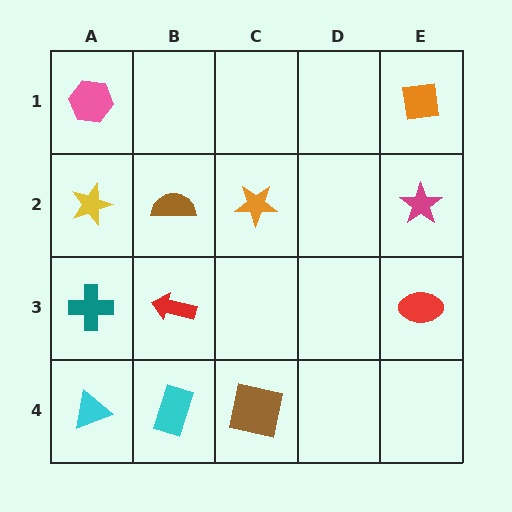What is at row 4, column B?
A cyan rectangle.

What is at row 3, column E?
A red ellipse.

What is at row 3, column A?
A teal cross.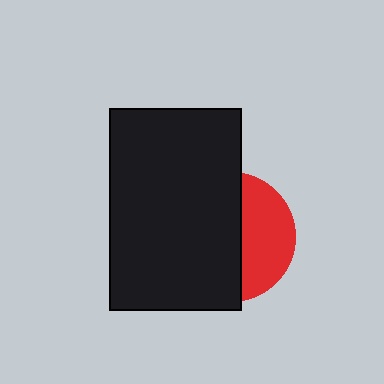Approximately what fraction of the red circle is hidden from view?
Roughly 60% of the red circle is hidden behind the black rectangle.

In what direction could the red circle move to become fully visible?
The red circle could move right. That would shift it out from behind the black rectangle entirely.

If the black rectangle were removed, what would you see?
You would see the complete red circle.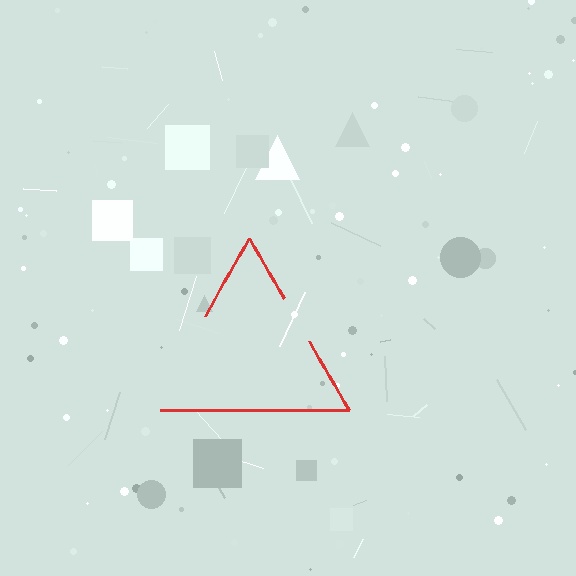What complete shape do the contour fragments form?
The contour fragments form a triangle.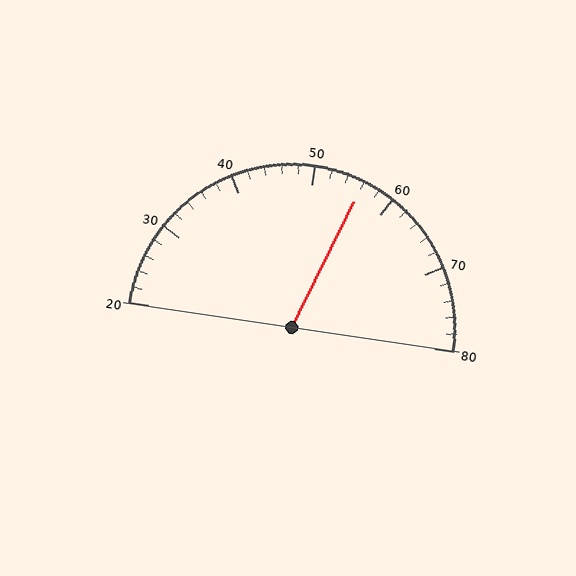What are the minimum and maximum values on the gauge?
The gauge ranges from 20 to 80.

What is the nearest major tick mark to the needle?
The nearest major tick mark is 60.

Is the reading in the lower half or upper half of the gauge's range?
The reading is in the upper half of the range (20 to 80).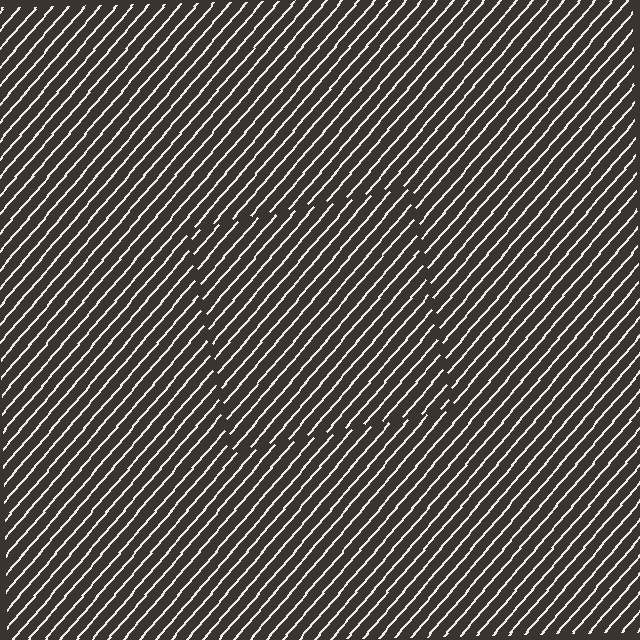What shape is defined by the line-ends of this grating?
An illusory square. The interior of the shape contains the same grating, shifted by half a period — the contour is defined by the phase discontinuity where line-ends from the inner and outer gratings abut.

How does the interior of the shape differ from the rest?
The interior of the shape contains the same grating, shifted by half a period — the contour is defined by the phase discontinuity where line-ends from the inner and outer gratings abut.